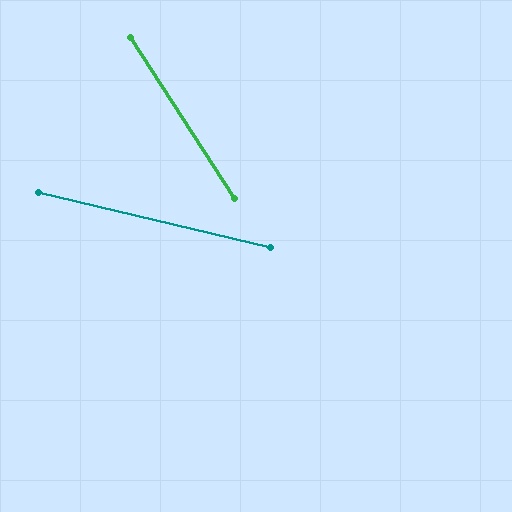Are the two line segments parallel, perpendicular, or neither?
Neither parallel nor perpendicular — they differ by about 44°.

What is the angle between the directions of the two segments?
Approximately 44 degrees.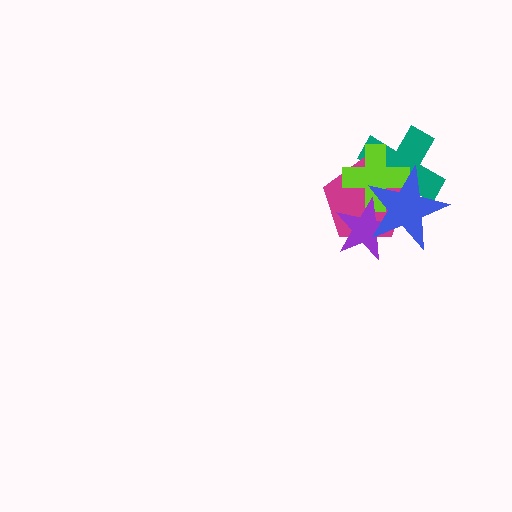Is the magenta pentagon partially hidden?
Yes, it is partially covered by another shape.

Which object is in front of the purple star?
The blue star is in front of the purple star.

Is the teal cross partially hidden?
Yes, it is partially covered by another shape.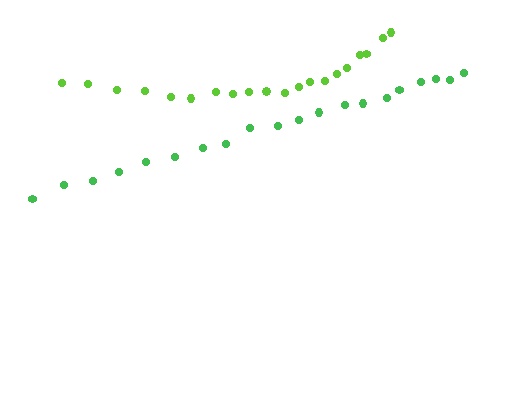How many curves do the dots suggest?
There are 2 distinct paths.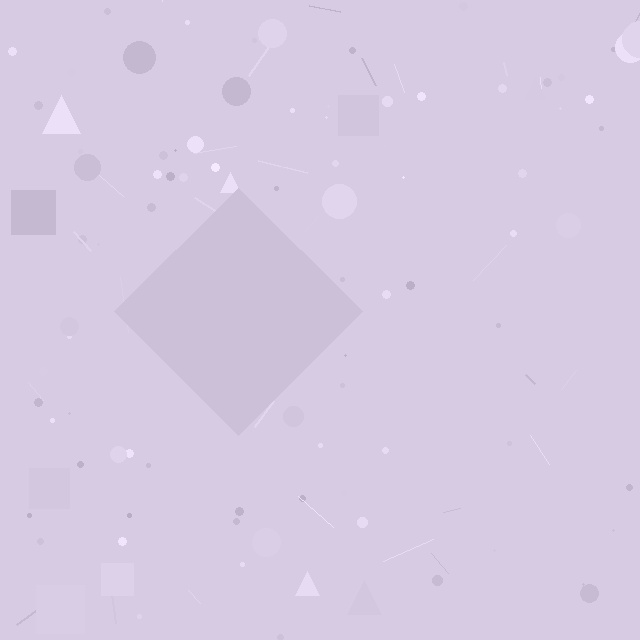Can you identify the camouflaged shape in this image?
The camouflaged shape is a diamond.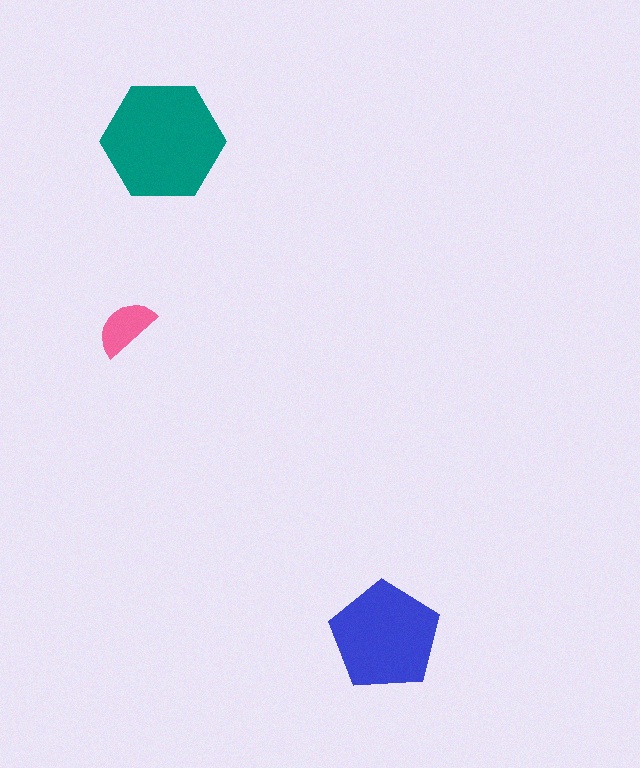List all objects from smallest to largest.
The pink semicircle, the blue pentagon, the teal hexagon.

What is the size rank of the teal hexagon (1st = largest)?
1st.